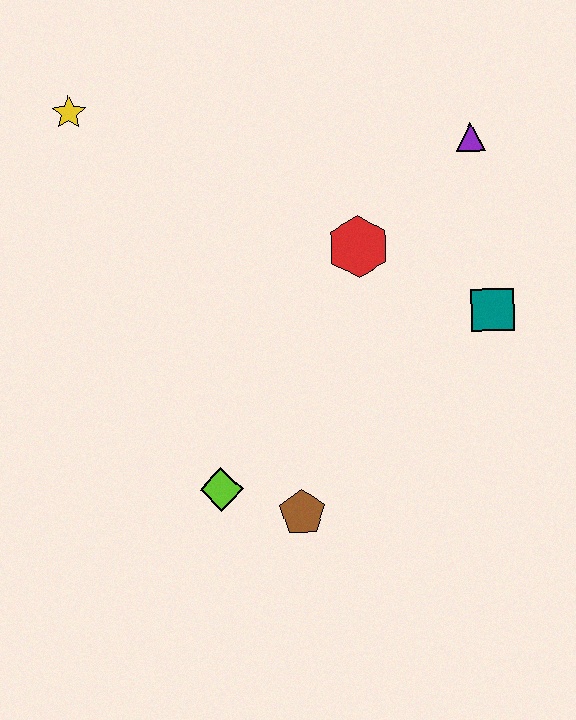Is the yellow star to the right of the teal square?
No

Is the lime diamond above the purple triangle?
No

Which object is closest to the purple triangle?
The red hexagon is closest to the purple triangle.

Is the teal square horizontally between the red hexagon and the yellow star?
No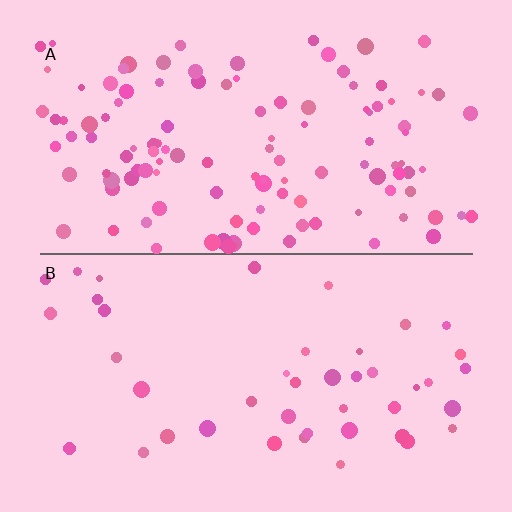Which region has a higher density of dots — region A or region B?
A (the top).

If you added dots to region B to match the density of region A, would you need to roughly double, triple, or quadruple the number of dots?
Approximately triple.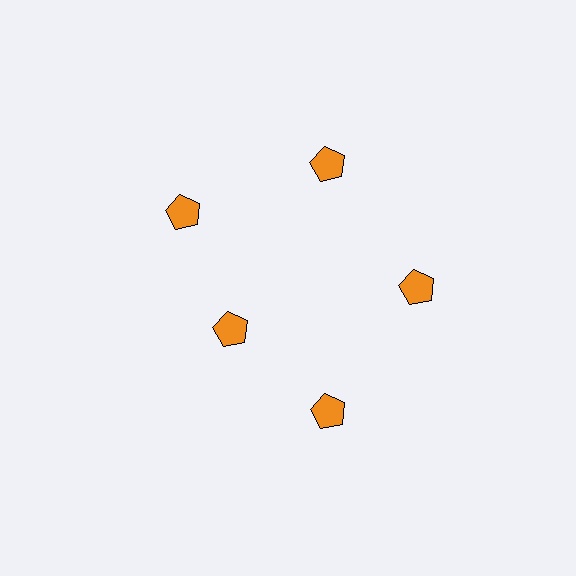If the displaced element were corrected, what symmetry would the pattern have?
It would have 5-fold rotational symmetry — the pattern would map onto itself every 72 degrees.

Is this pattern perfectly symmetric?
No. The 5 orange pentagons are arranged in a ring, but one element near the 8 o'clock position is pulled inward toward the center, breaking the 5-fold rotational symmetry.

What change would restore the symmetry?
The symmetry would be restored by moving it outward, back onto the ring so that all 5 pentagons sit at equal angles and equal distance from the center.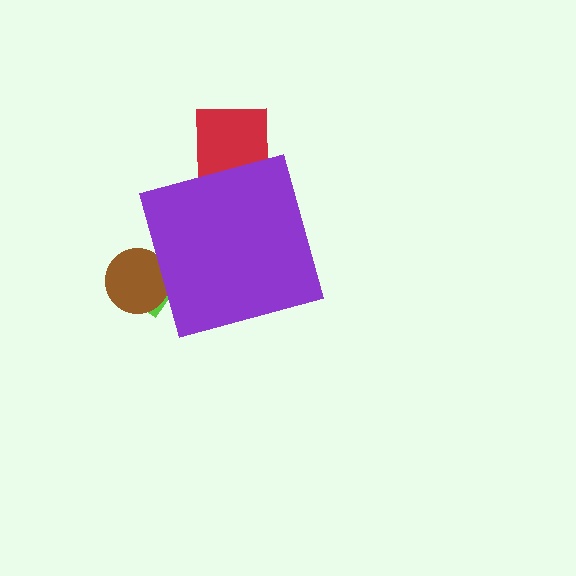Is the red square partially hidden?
Yes, the red square is partially hidden behind the purple diamond.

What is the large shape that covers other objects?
A purple diamond.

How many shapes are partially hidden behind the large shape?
4 shapes are partially hidden.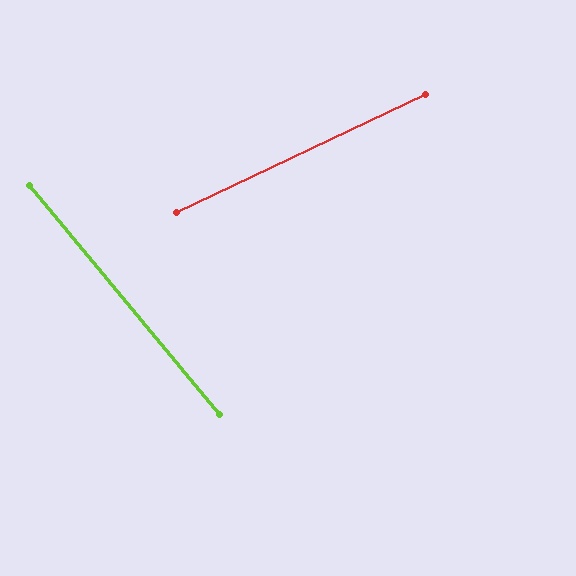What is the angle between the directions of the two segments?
Approximately 76 degrees.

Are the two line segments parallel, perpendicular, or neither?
Neither parallel nor perpendicular — they differ by about 76°.